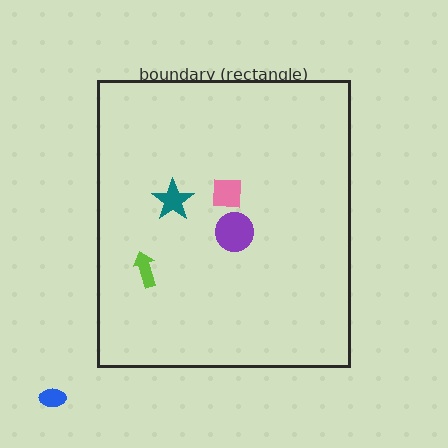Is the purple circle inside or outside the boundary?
Inside.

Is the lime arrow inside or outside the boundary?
Inside.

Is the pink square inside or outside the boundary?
Inside.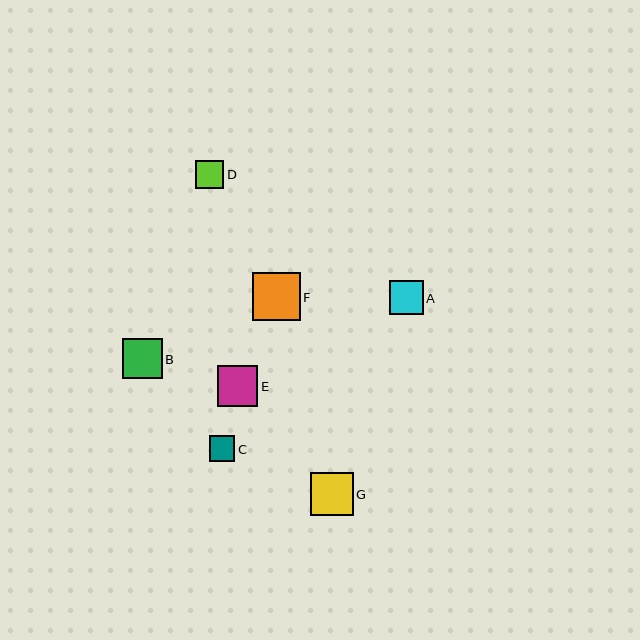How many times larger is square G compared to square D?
Square G is approximately 1.5 times the size of square D.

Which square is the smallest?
Square C is the smallest with a size of approximately 26 pixels.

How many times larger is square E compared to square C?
Square E is approximately 1.6 times the size of square C.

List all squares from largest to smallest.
From largest to smallest: F, G, E, B, A, D, C.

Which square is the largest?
Square F is the largest with a size of approximately 48 pixels.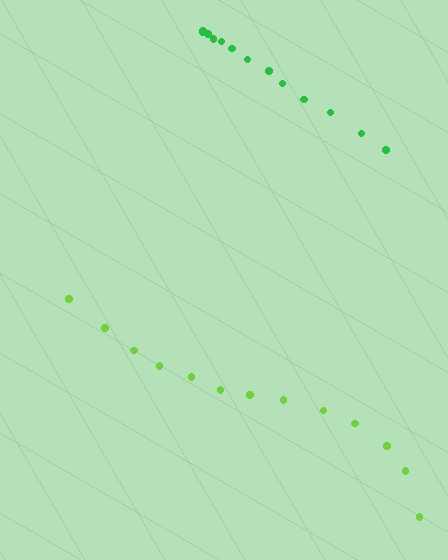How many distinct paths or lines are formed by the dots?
There are 2 distinct paths.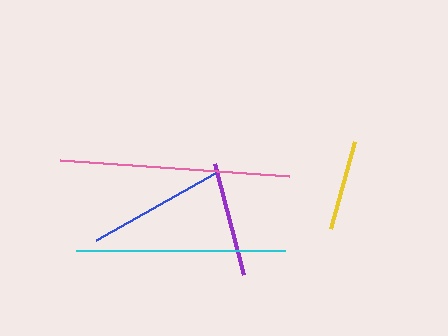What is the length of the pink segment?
The pink segment is approximately 229 pixels long.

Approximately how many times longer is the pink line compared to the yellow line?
The pink line is approximately 2.5 times the length of the yellow line.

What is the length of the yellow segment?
The yellow segment is approximately 91 pixels long.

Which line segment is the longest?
The pink line is the longest at approximately 229 pixels.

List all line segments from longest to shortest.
From longest to shortest: pink, cyan, blue, purple, yellow.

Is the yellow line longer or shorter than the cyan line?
The cyan line is longer than the yellow line.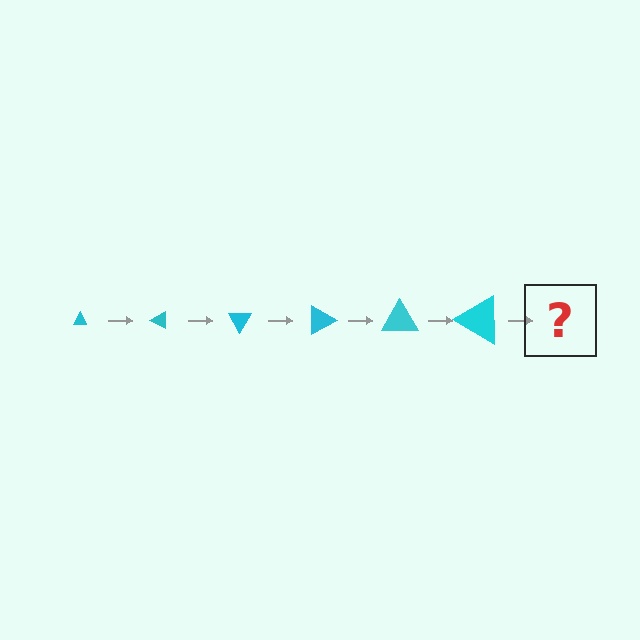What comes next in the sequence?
The next element should be a triangle, larger than the previous one and rotated 180 degrees from the start.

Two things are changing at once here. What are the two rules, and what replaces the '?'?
The two rules are that the triangle grows larger each step and it rotates 30 degrees each step. The '?' should be a triangle, larger than the previous one and rotated 180 degrees from the start.